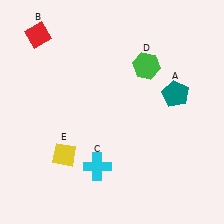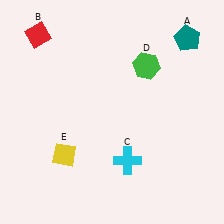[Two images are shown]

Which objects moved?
The objects that moved are: the teal pentagon (A), the cyan cross (C).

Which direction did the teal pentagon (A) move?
The teal pentagon (A) moved up.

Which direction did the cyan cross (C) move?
The cyan cross (C) moved right.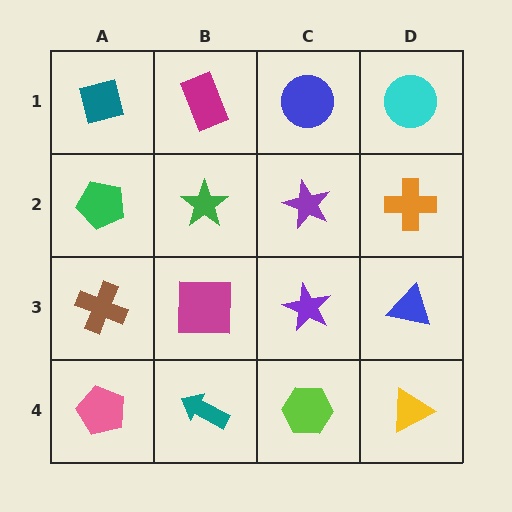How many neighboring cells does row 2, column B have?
4.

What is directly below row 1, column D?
An orange cross.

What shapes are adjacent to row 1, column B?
A green star (row 2, column B), a teal square (row 1, column A), a blue circle (row 1, column C).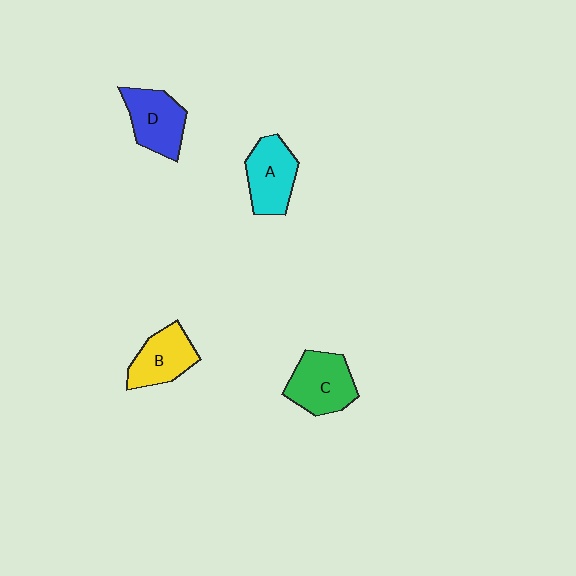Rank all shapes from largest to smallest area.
From largest to smallest: C (green), A (cyan), D (blue), B (yellow).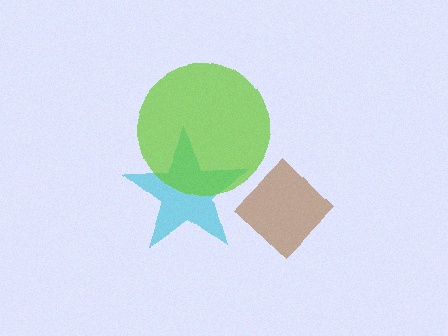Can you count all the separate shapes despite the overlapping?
Yes, there are 3 separate shapes.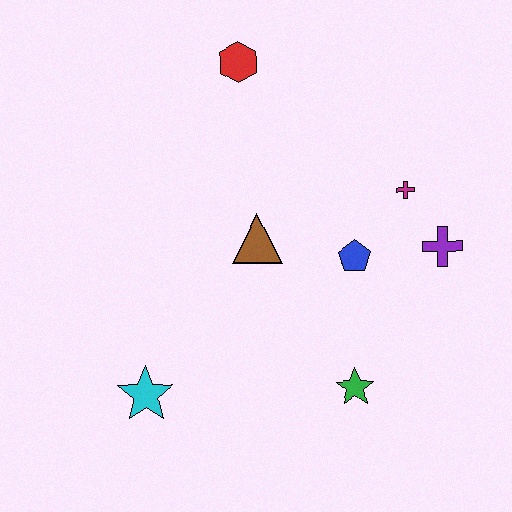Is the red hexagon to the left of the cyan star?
No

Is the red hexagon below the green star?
No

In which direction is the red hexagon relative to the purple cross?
The red hexagon is to the left of the purple cross.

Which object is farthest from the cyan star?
The red hexagon is farthest from the cyan star.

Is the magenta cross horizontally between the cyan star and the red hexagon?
No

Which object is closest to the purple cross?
The magenta cross is closest to the purple cross.